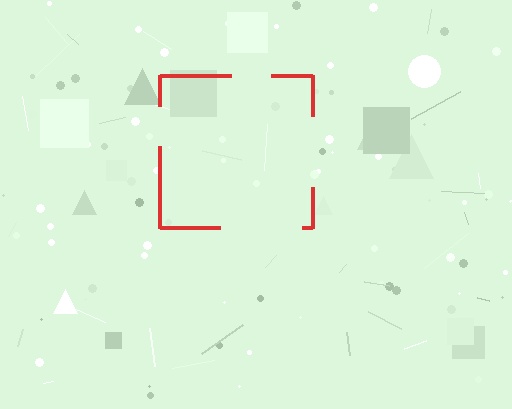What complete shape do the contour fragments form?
The contour fragments form a square.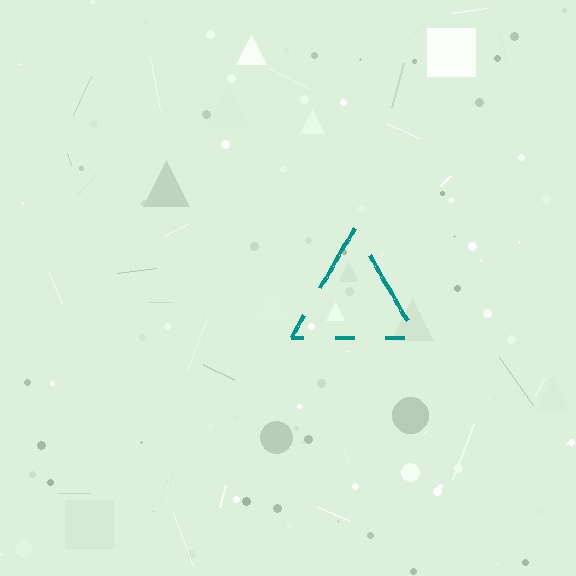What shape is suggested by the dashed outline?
The dashed outline suggests a triangle.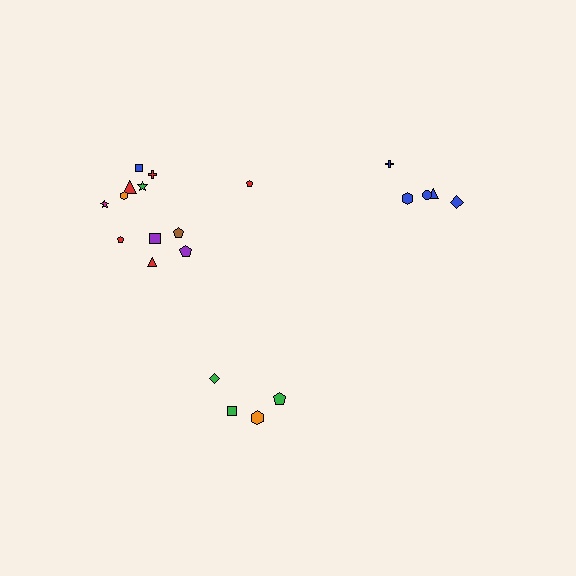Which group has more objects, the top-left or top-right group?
The top-left group.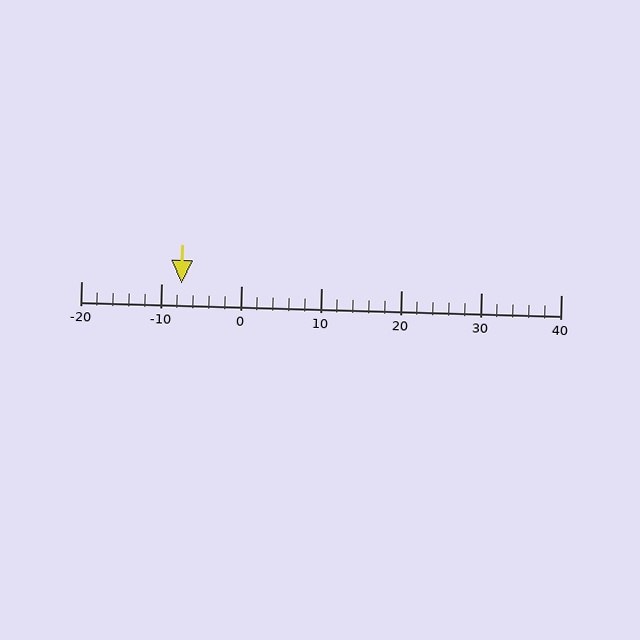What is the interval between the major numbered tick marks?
The major tick marks are spaced 10 units apart.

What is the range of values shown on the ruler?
The ruler shows values from -20 to 40.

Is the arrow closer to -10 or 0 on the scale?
The arrow is closer to -10.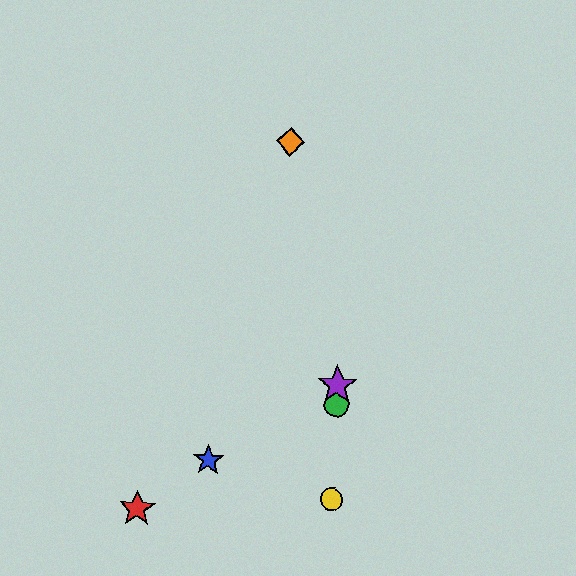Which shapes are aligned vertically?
The green circle, the yellow circle, the purple star are aligned vertically.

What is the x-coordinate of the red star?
The red star is at x≈137.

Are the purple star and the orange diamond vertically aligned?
No, the purple star is at x≈337 and the orange diamond is at x≈290.